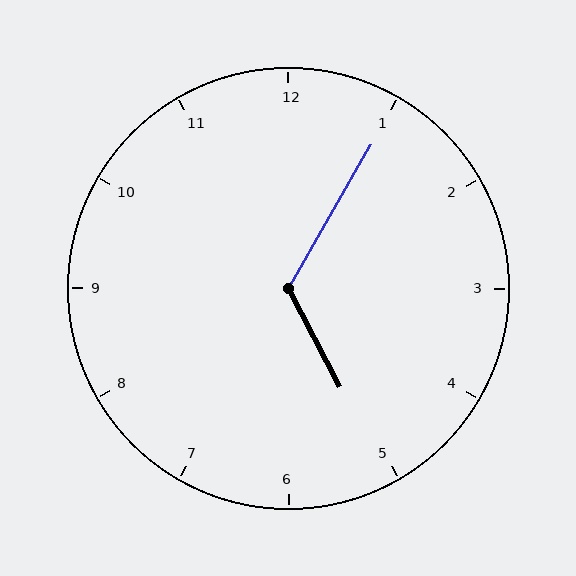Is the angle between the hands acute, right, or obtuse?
It is obtuse.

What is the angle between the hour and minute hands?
Approximately 122 degrees.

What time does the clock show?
5:05.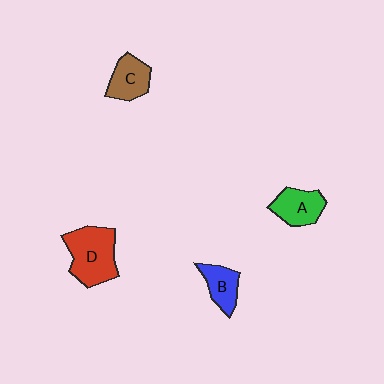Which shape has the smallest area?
Shape B (blue).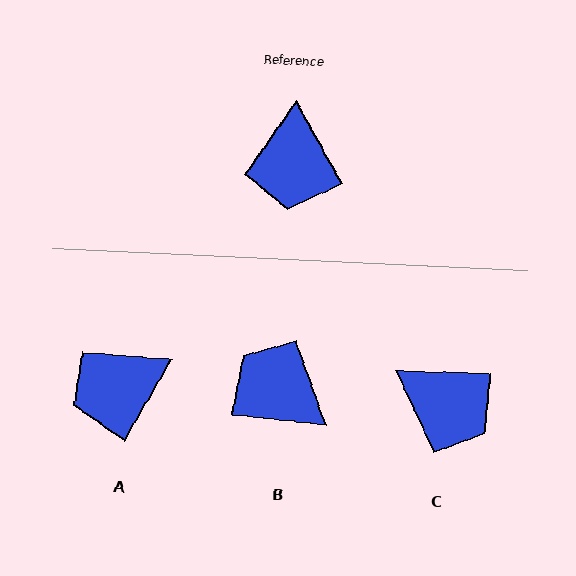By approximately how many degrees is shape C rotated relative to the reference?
Approximately 60 degrees counter-clockwise.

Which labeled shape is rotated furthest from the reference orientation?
B, about 125 degrees away.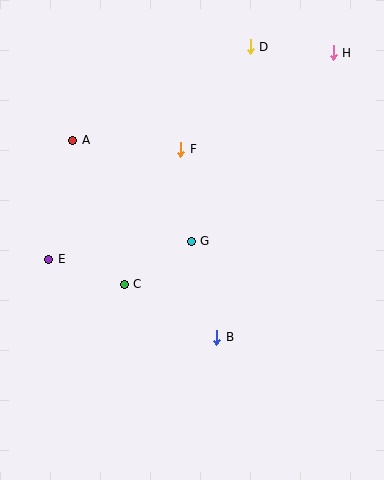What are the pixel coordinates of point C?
Point C is at (124, 284).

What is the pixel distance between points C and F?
The distance between C and F is 147 pixels.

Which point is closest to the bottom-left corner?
Point E is closest to the bottom-left corner.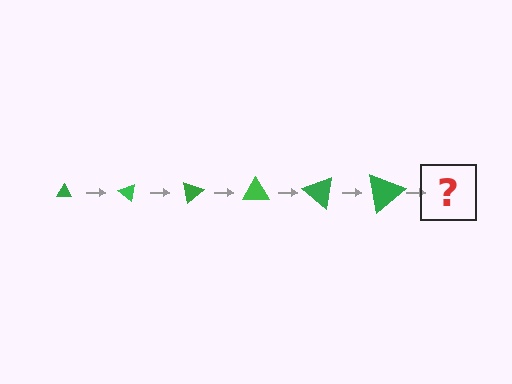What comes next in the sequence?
The next element should be a triangle, larger than the previous one and rotated 240 degrees from the start.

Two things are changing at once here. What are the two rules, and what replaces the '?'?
The two rules are that the triangle grows larger each step and it rotates 40 degrees each step. The '?' should be a triangle, larger than the previous one and rotated 240 degrees from the start.